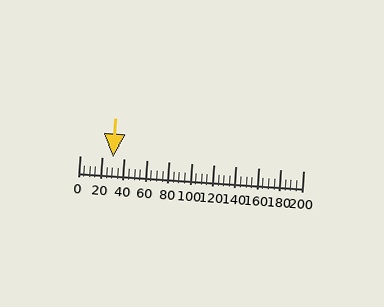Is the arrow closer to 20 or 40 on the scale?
The arrow is closer to 40.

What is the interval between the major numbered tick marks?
The major tick marks are spaced 20 units apart.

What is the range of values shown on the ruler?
The ruler shows values from 0 to 200.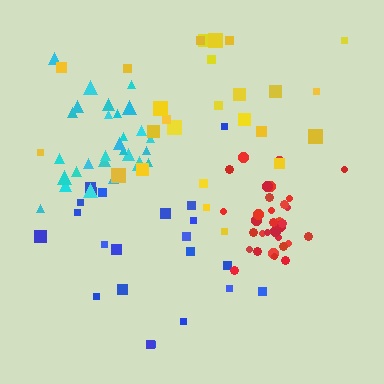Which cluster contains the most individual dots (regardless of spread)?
Red (32).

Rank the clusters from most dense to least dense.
red, cyan, blue, yellow.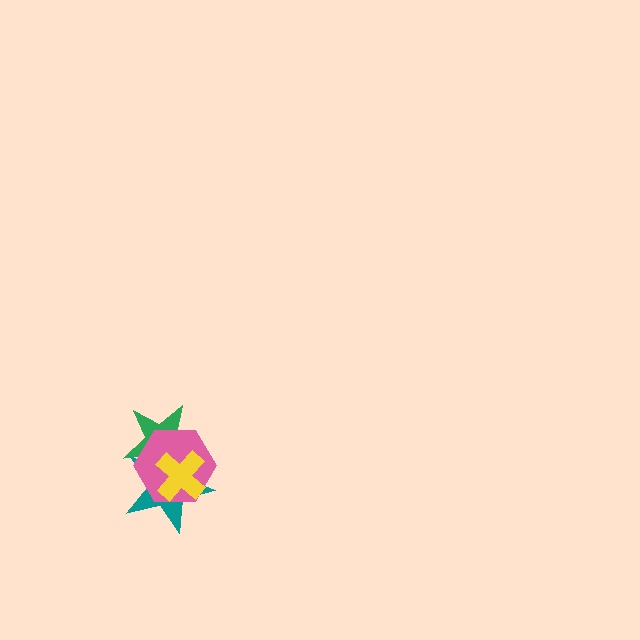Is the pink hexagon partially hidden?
Yes, it is partially covered by another shape.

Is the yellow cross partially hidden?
No, no other shape covers it.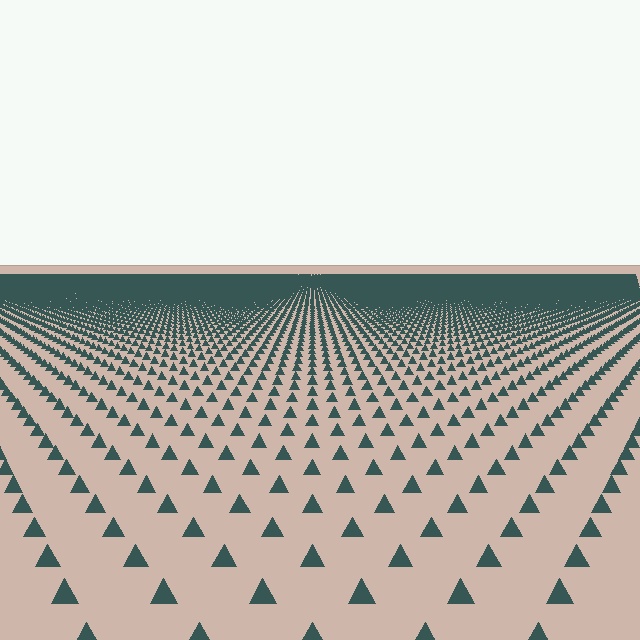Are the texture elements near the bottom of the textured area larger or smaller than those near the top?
Larger. Near the bottom, elements are closer to the viewer and appear at a bigger on-screen size.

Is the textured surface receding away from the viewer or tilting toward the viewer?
The surface is receding away from the viewer. Texture elements get smaller and denser toward the top.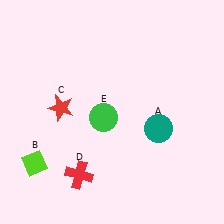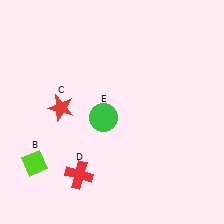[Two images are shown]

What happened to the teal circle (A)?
The teal circle (A) was removed in Image 2. It was in the bottom-right area of Image 1.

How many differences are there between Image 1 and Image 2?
There is 1 difference between the two images.